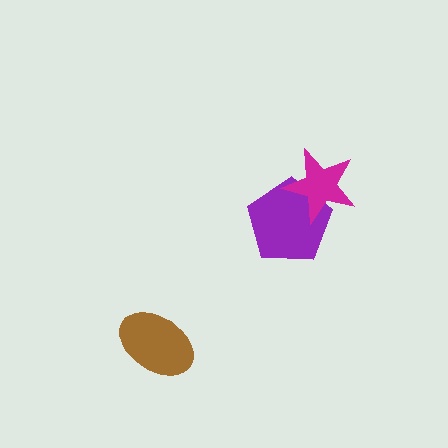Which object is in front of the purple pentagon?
The magenta star is in front of the purple pentagon.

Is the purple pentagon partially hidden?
Yes, it is partially covered by another shape.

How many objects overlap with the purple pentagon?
1 object overlaps with the purple pentagon.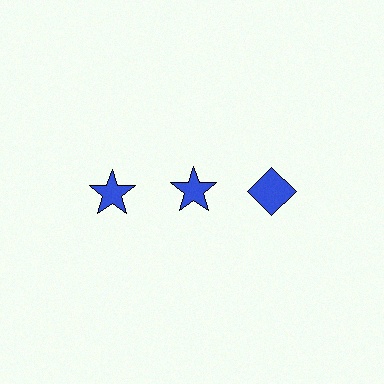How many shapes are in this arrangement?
There are 3 shapes arranged in a grid pattern.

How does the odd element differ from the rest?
It has a different shape: diamond instead of star.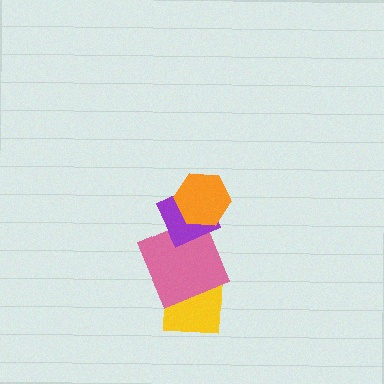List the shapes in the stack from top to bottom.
From top to bottom: the orange hexagon, the purple diamond, the pink square, the yellow square.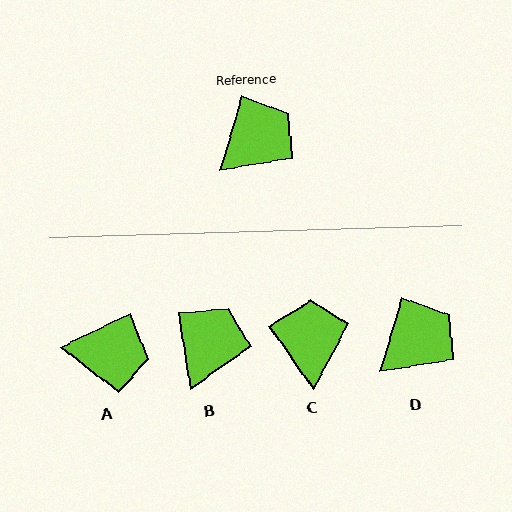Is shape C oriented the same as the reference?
No, it is off by about 52 degrees.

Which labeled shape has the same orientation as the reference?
D.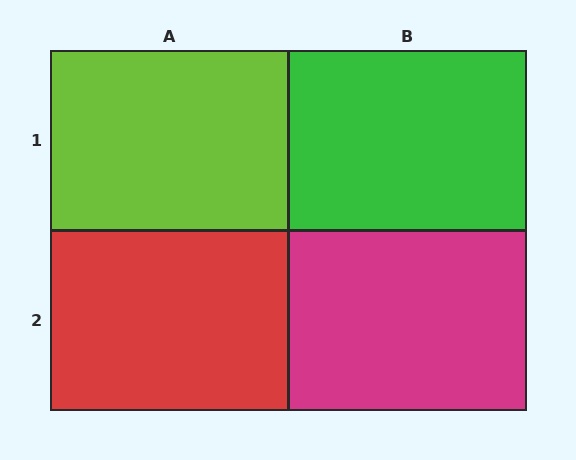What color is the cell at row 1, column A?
Lime.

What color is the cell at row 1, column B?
Green.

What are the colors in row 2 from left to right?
Red, magenta.